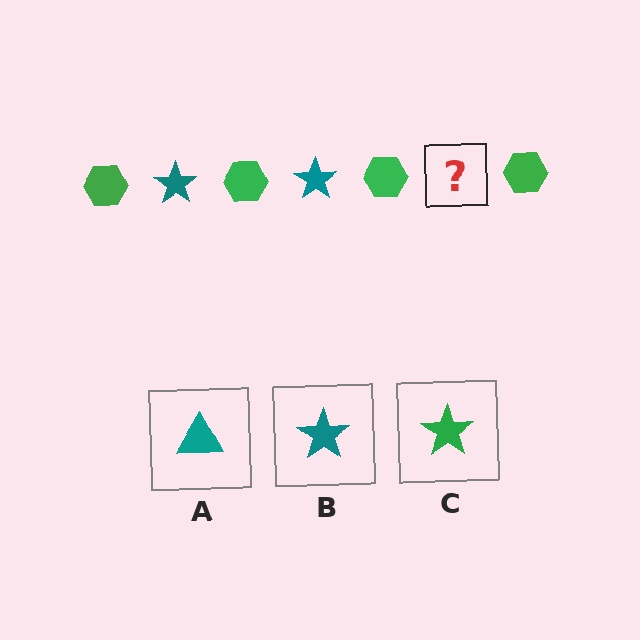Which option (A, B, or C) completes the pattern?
B.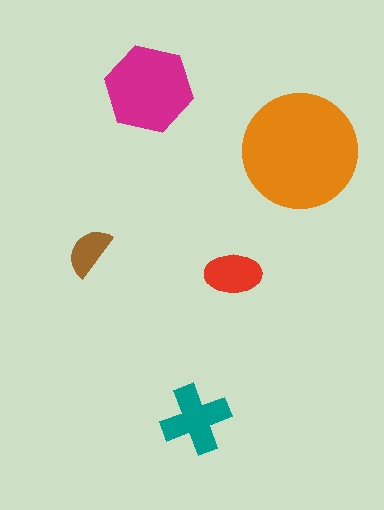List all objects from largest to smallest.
The orange circle, the magenta hexagon, the teal cross, the red ellipse, the brown semicircle.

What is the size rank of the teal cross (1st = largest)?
3rd.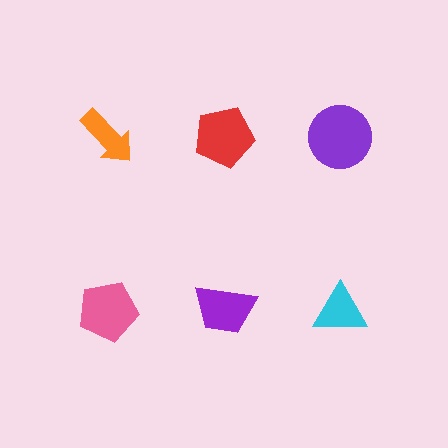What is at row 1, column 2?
A red pentagon.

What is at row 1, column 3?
A purple circle.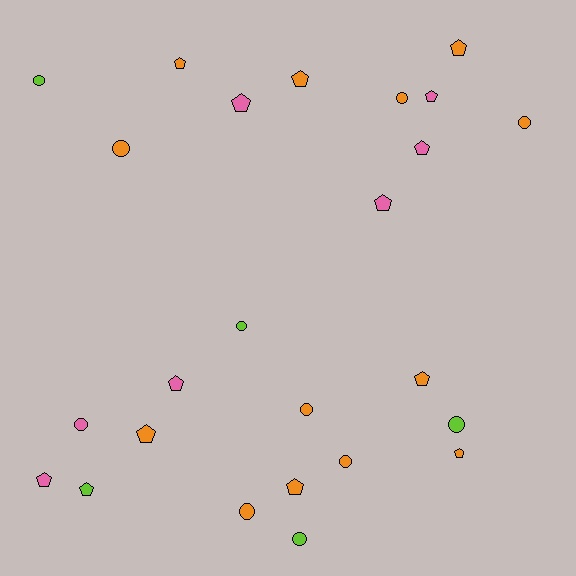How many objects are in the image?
There are 25 objects.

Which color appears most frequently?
Orange, with 13 objects.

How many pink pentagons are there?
There are 6 pink pentagons.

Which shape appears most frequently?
Pentagon, with 14 objects.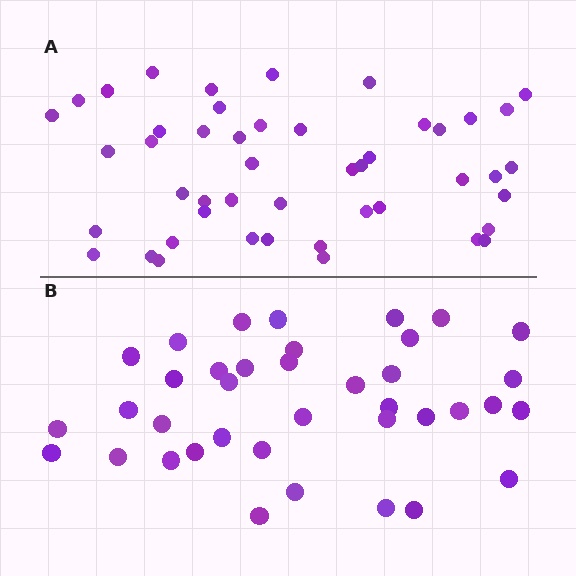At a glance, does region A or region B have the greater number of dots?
Region A (the top region) has more dots.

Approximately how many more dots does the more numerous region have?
Region A has roughly 8 or so more dots than region B.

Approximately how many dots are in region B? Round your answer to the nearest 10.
About 40 dots. (The exact count is 38, which rounds to 40.)